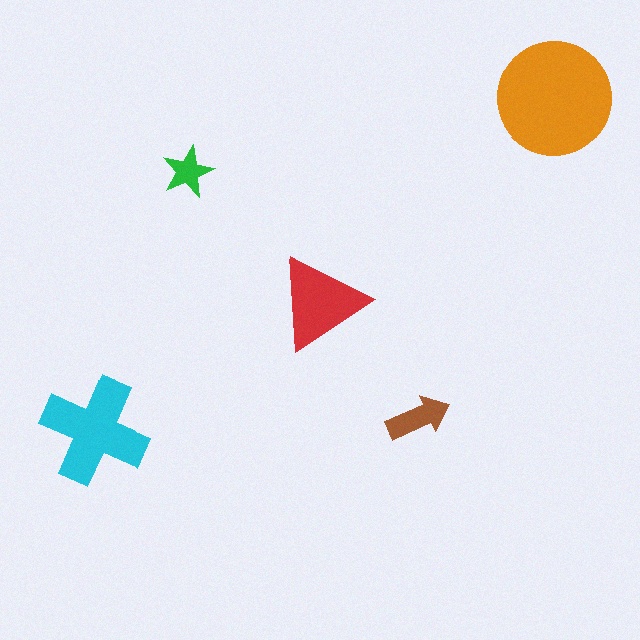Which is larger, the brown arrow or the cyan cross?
The cyan cross.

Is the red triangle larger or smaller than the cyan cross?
Smaller.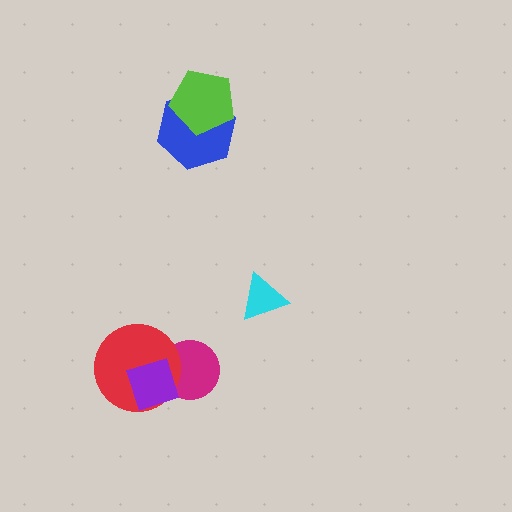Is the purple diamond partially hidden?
No, no other shape covers it.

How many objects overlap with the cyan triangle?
0 objects overlap with the cyan triangle.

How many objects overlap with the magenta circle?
2 objects overlap with the magenta circle.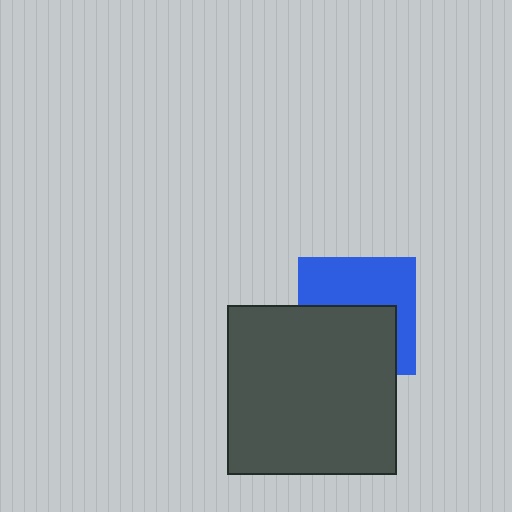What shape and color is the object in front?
The object in front is a dark gray square.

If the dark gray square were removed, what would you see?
You would see the complete blue square.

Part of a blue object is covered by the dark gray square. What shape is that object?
It is a square.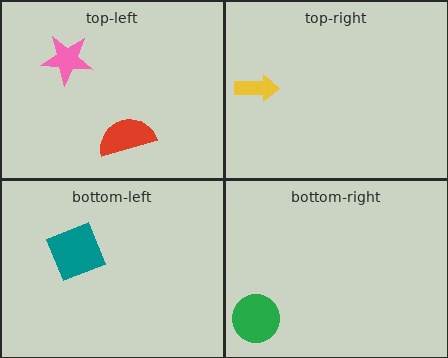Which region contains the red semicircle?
The top-left region.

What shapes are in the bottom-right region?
The green circle.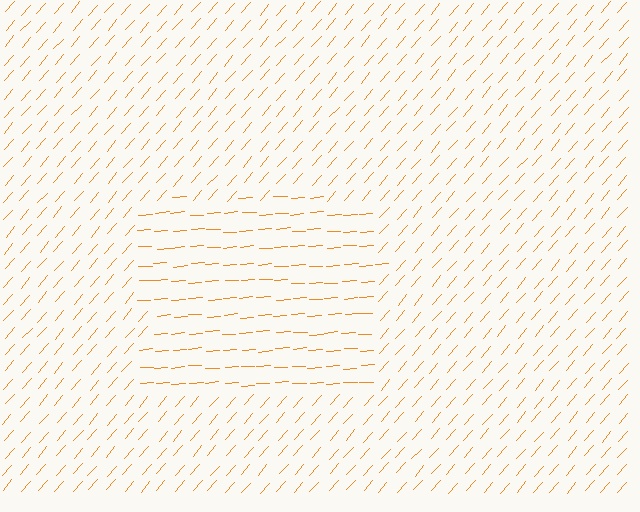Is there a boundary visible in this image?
Yes, there is a texture boundary formed by a change in line orientation.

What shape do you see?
I see a rectangle.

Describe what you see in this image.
The image is filled with small orange line segments. A rectangle region in the image has lines oriented differently from the surrounding lines, creating a visible texture boundary.